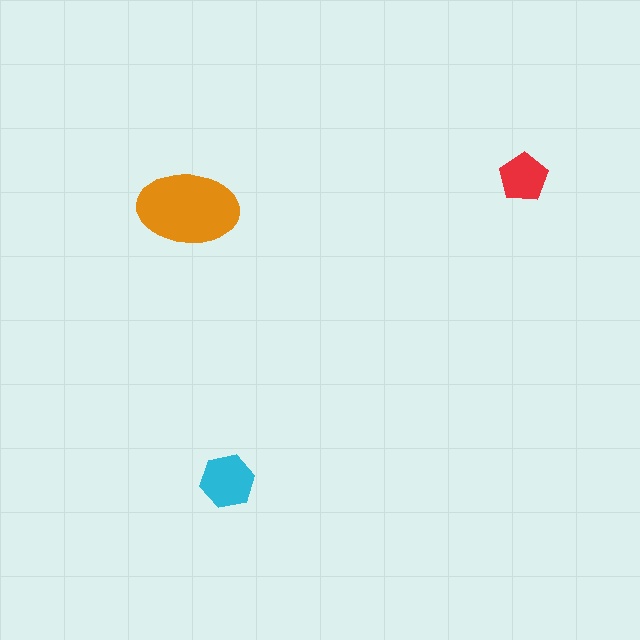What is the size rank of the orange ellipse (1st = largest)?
1st.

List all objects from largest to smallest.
The orange ellipse, the cyan hexagon, the red pentagon.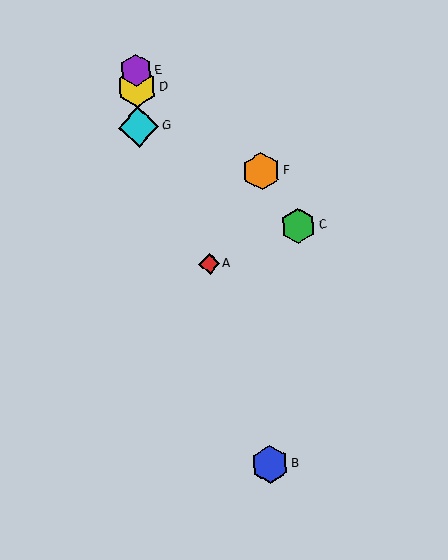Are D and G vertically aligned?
Yes, both are at x≈137.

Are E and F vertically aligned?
No, E is at x≈136 and F is at x≈261.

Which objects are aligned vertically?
Objects D, E, G are aligned vertically.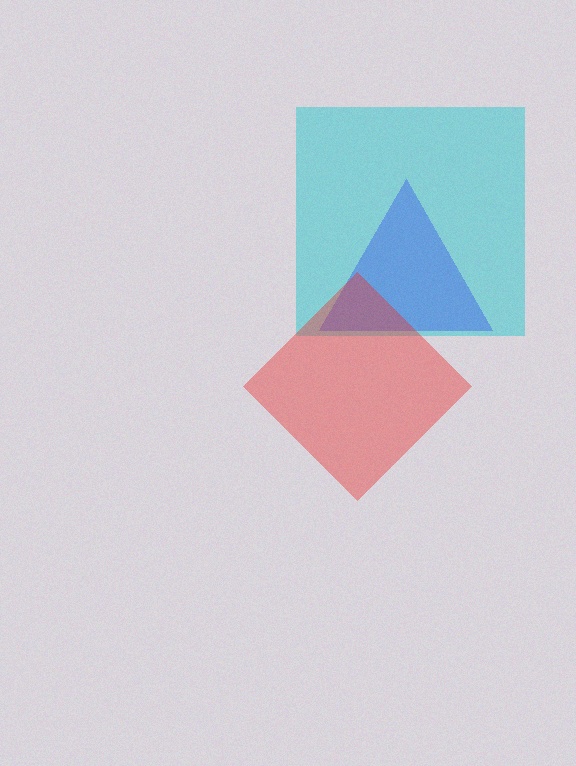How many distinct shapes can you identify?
There are 3 distinct shapes: a cyan square, a blue triangle, a red diamond.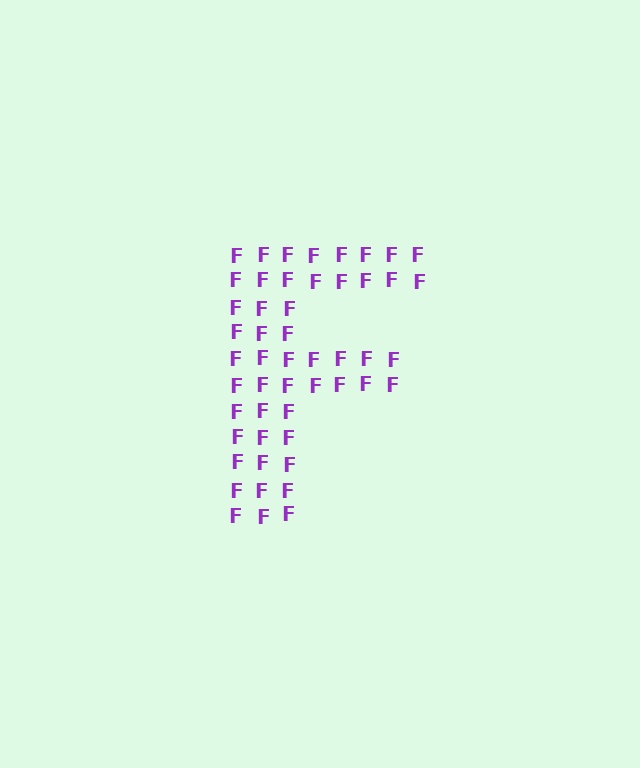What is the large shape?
The large shape is the letter F.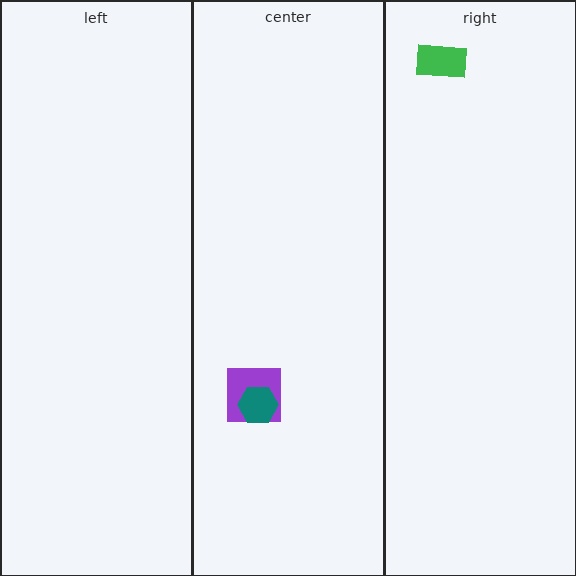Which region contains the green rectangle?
The right region.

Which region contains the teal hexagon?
The center region.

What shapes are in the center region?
The purple square, the teal hexagon.